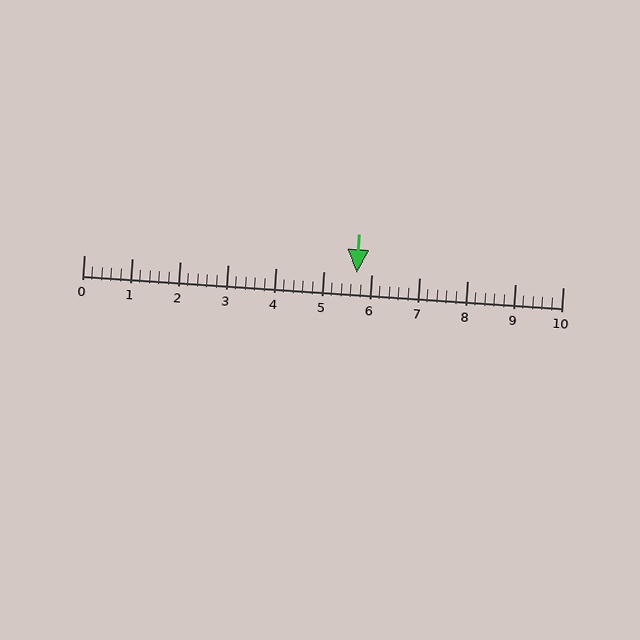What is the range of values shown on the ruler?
The ruler shows values from 0 to 10.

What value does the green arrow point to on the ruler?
The green arrow points to approximately 5.7.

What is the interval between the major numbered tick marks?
The major tick marks are spaced 1 units apart.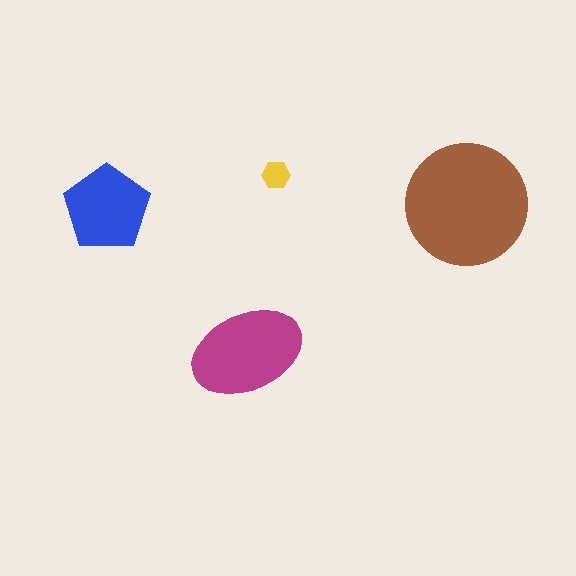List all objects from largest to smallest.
The brown circle, the magenta ellipse, the blue pentagon, the yellow hexagon.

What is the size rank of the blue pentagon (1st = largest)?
3rd.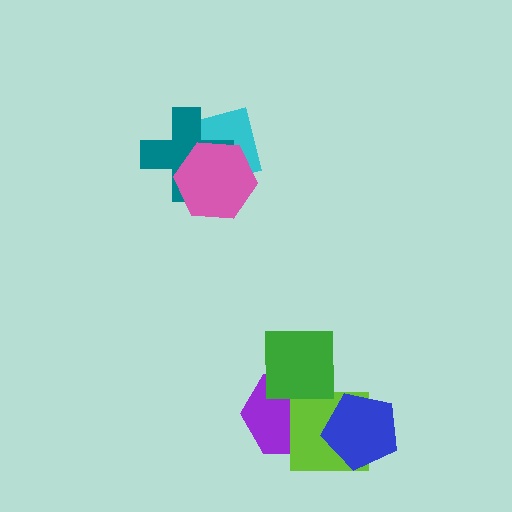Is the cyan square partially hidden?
Yes, it is partially covered by another shape.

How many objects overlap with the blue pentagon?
2 objects overlap with the blue pentagon.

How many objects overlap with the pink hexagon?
2 objects overlap with the pink hexagon.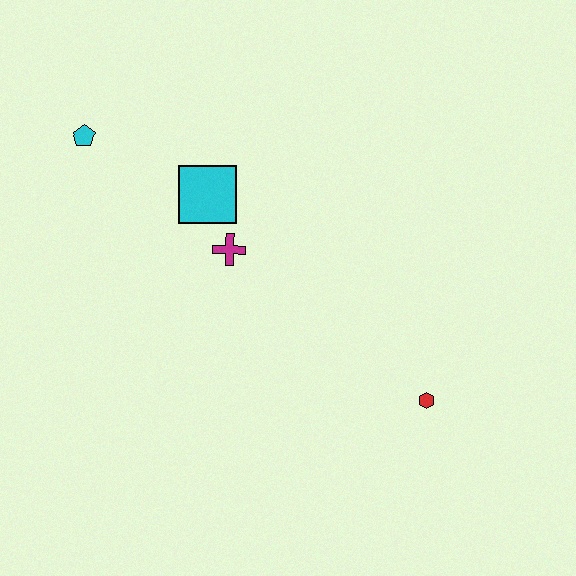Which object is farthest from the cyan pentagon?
The red hexagon is farthest from the cyan pentagon.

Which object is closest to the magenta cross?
The cyan square is closest to the magenta cross.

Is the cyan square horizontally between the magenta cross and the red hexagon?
No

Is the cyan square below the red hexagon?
No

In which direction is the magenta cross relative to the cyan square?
The magenta cross is below the cyan square.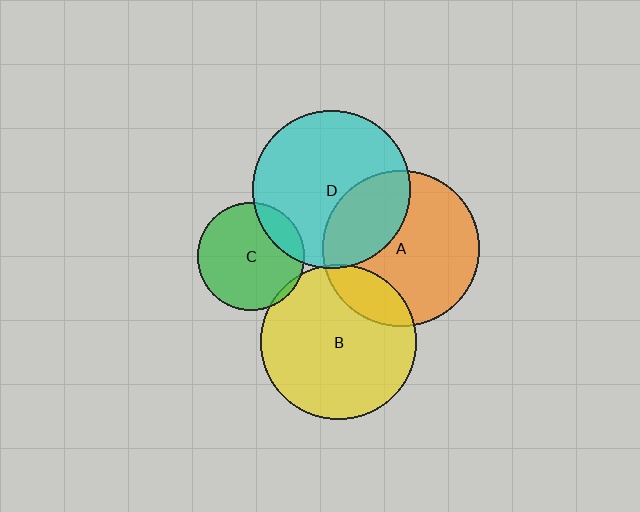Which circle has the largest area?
Circle D (cyan).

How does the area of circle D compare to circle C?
Approximately 2.1 times.